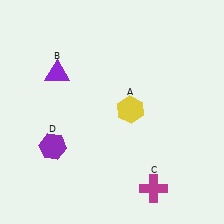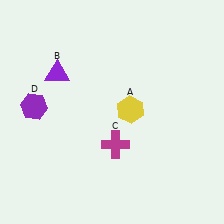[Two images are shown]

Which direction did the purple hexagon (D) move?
The purple hexagon (D) moved up.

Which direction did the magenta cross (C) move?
The magenta cross (C) moved up.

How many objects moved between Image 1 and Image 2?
2 objects moved between the two images.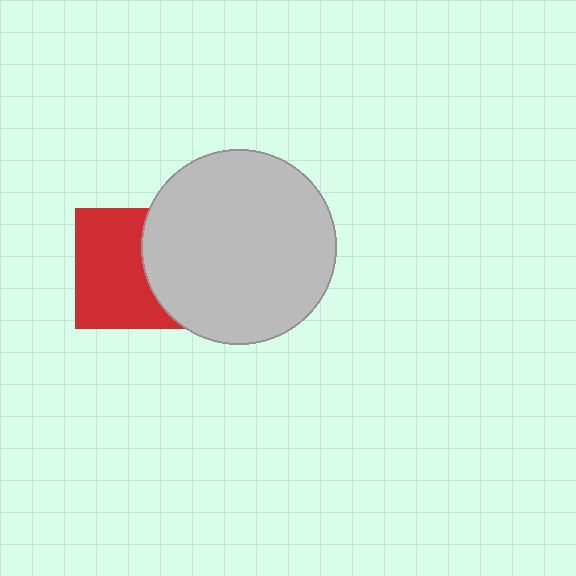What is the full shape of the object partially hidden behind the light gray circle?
The partially hidden object is a red square.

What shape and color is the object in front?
The object in front is a light gray circle.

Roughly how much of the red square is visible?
About half of it is visible (roughly 63%).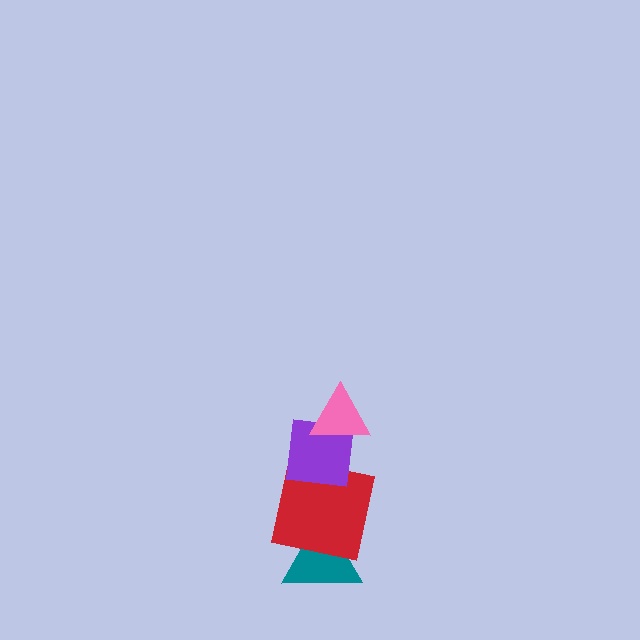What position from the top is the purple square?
The purple square is 2nd from the top.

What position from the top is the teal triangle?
The teal triangle is 4th from the top.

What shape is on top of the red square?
The purple square is on top of the red square.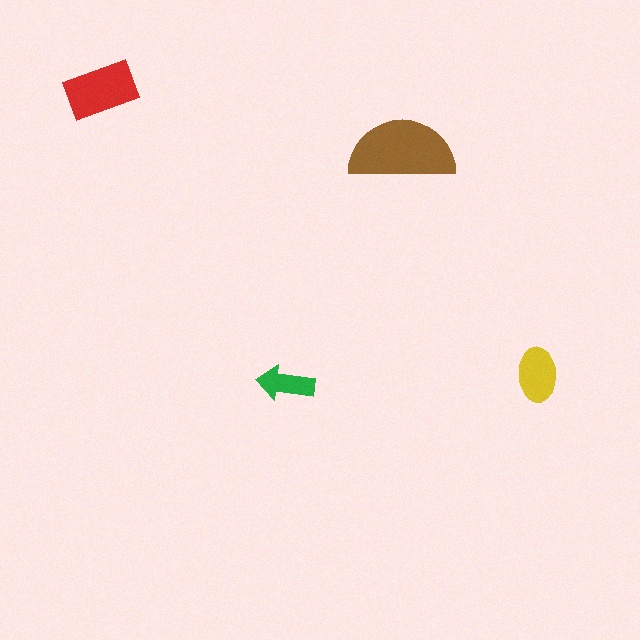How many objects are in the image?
There are 4 objects in the image.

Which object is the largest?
The brown semicircle.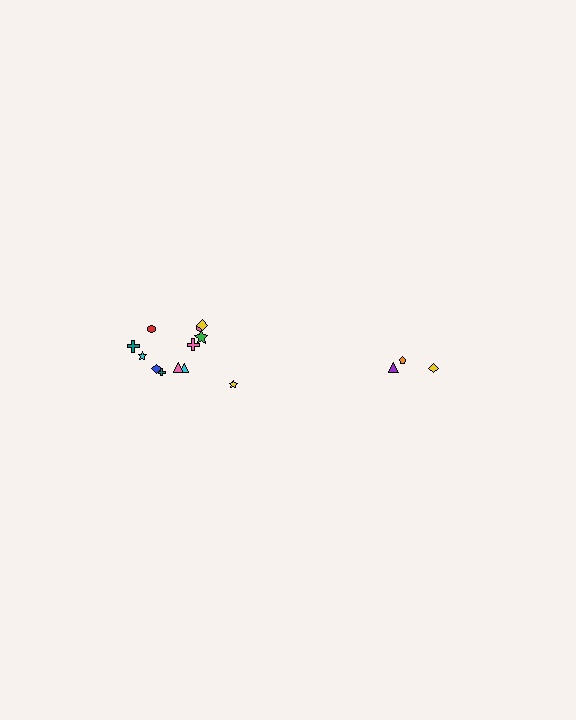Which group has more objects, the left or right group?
The left group.